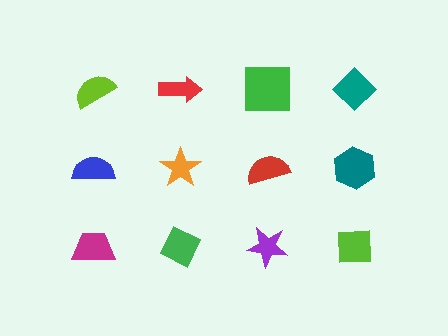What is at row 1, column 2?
A red arrow.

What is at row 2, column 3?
A red semicircle.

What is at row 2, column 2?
An orange star.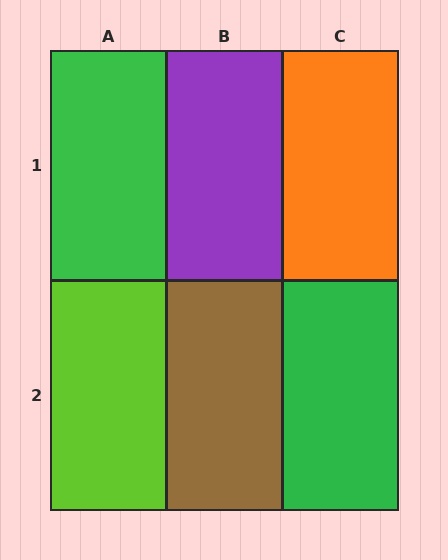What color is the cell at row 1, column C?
Orange.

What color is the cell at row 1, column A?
Green.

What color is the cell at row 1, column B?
Purple.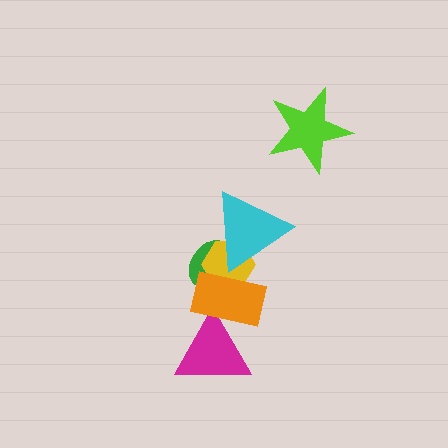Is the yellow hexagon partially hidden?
Yes, it is partially covered by another shape.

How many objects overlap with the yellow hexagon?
3 objects overlap with the yellow hexagon.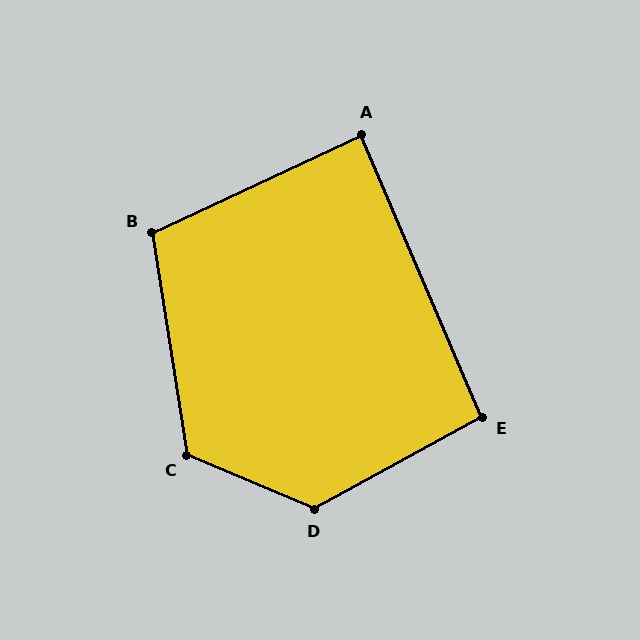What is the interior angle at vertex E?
Approximately 95 degrees (obtuse).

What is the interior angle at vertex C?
Approximately 122 degrees (obtuse).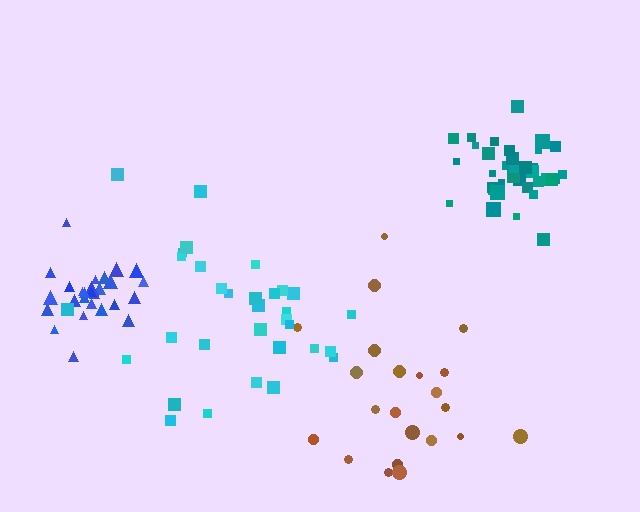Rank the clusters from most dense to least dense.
teal, blue, cyan, brown.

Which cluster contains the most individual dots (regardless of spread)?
Teal (35).